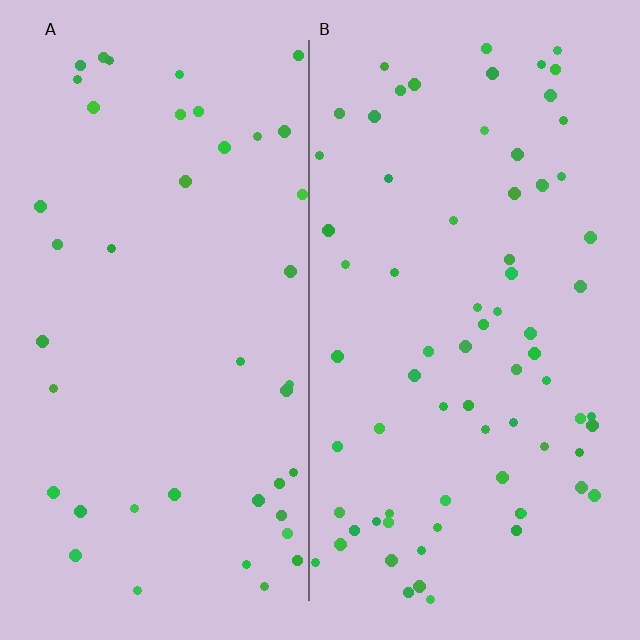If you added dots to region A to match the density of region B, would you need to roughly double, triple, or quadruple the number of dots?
Approximately double.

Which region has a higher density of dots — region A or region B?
B (the right).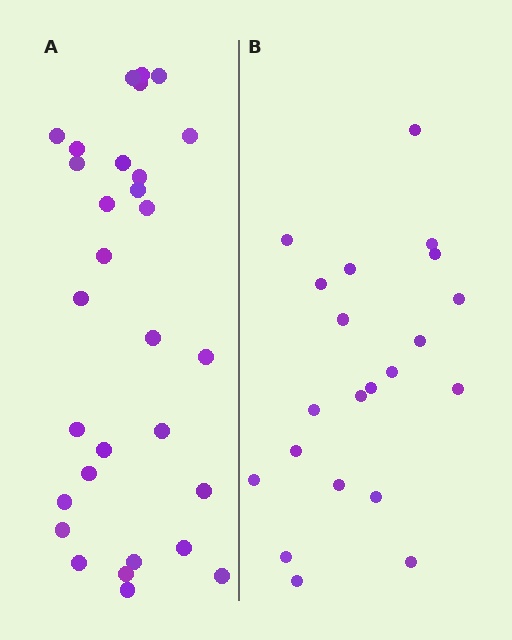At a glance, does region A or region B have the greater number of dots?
Region A (the left region) has more dots.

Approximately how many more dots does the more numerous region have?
Region A has roughly 8 or so more dots than region B.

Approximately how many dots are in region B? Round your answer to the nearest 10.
About 20 dots. (The exact count is 21, which rounds to 20.)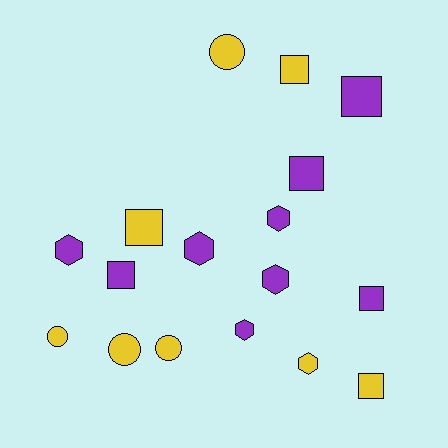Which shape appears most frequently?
Square, with 7 objects.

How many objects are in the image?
There are 17 objects.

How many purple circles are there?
There are no purple circles.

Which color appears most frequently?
Purple, with 9 objects.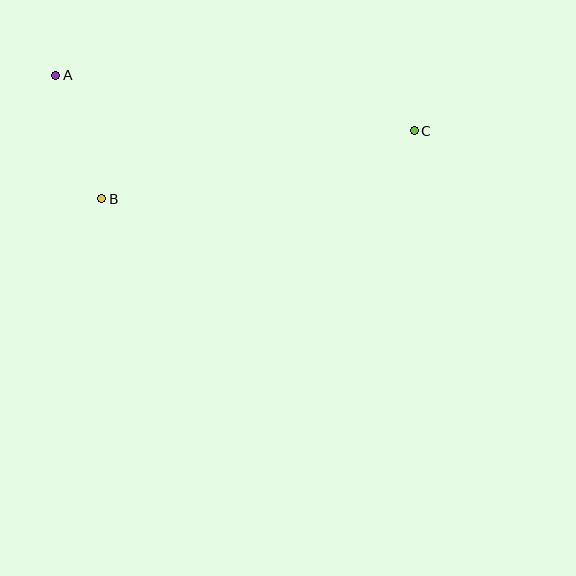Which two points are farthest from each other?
Points A and C are farthest from each other.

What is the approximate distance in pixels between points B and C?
The distance between B and C is approximately 319 pixels.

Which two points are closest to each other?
Points A and B are closest to each other.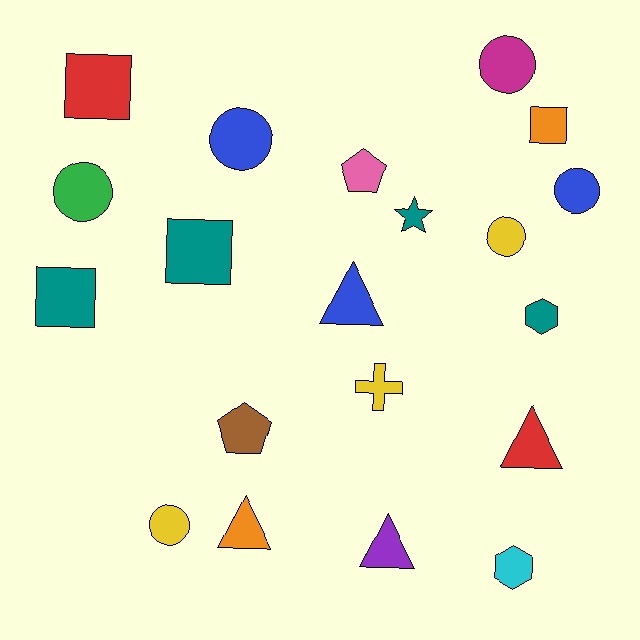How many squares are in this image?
There are 4 squares.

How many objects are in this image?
There are 20 objects.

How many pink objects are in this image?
There is 1 pink object.